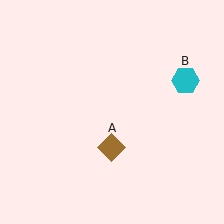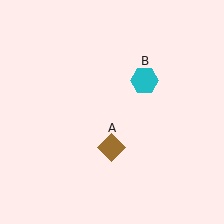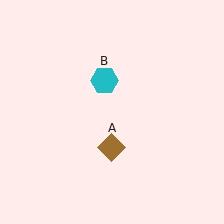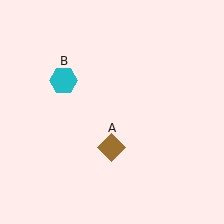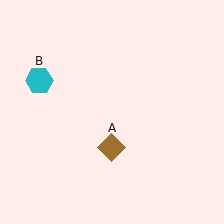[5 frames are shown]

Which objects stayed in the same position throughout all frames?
Brown diamond (object A) remained stationary.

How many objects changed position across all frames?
1 object changed position: cyan hexagon (object B).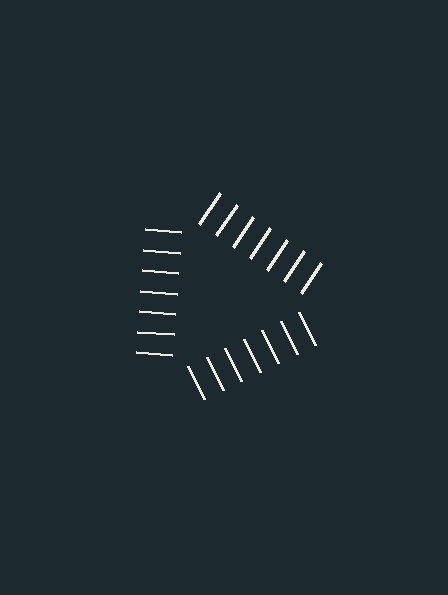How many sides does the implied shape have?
3 sides — the line-ends trace a triangle.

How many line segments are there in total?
21 — 7 along each of the 3 edges.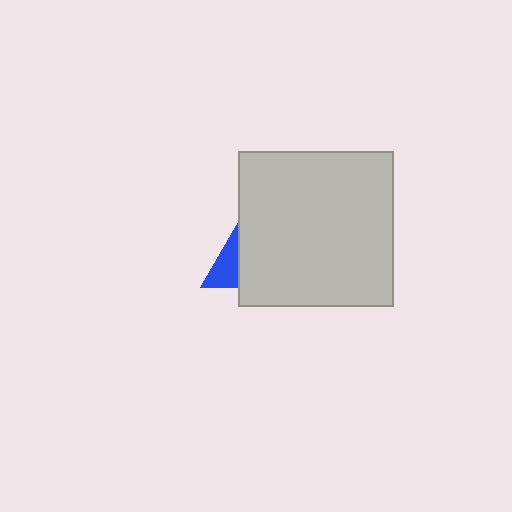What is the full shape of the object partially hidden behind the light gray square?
The partially hidden object is a blue triangle.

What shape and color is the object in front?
The object in front is a light gray square.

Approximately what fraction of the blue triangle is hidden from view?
Roughly 69% of the blue triangle is hidden behind the light gray square.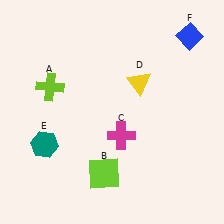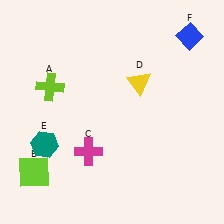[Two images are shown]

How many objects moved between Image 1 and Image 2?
2 objects moved between the two images.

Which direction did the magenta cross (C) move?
The magenta cross (C) moved left.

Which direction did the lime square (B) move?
The lime square (B) moved left.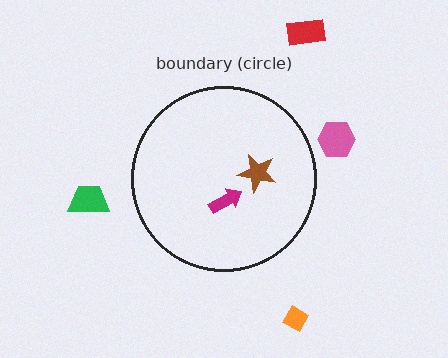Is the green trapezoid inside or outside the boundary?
Outside.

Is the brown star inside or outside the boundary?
Inside.